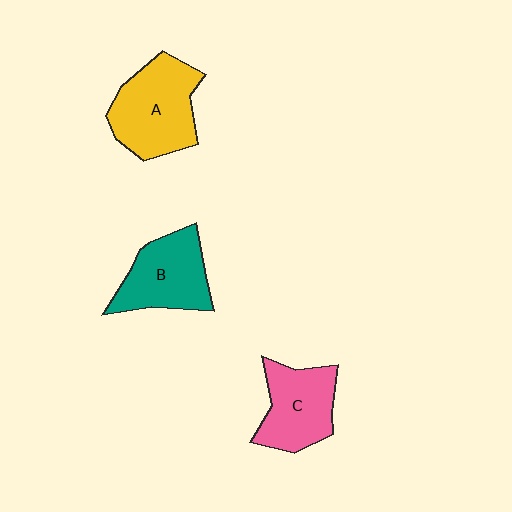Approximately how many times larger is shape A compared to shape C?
Approximately 1.2 times.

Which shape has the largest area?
Shape A (yellow).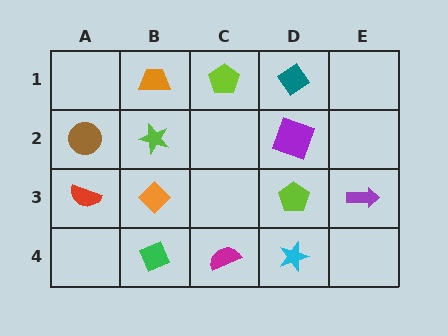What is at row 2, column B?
A lime star.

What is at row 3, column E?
A purple arrow.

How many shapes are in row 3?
4 shapes.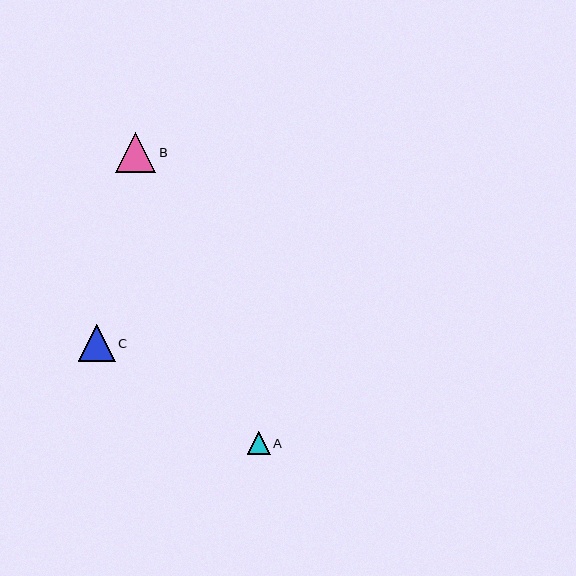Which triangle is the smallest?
Triangle A is the smallest with a size of approximately 23 pixels.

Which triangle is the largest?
Triangle B is the largest with a size of approximately 40 pixels.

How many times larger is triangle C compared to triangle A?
Triangle C is approximately 1.6 times the size of triangle A.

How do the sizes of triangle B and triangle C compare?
Triangle B and triangle C are approximately the same size.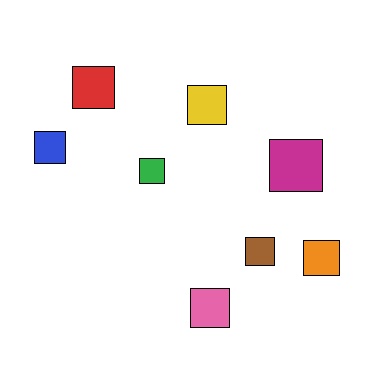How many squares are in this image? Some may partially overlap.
There are 8 squares.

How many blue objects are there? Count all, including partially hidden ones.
There is 1 blue object.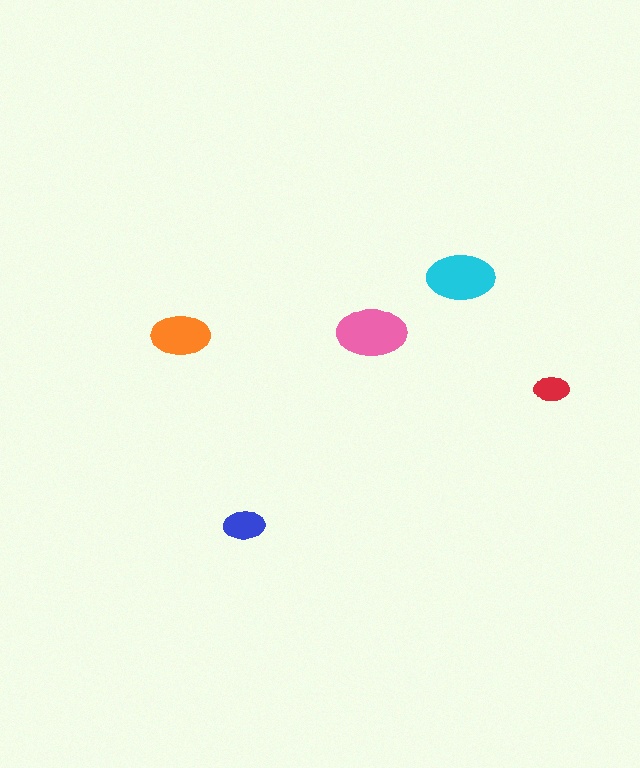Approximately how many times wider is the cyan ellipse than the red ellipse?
About 2 times wider.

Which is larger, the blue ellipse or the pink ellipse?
The pink one.